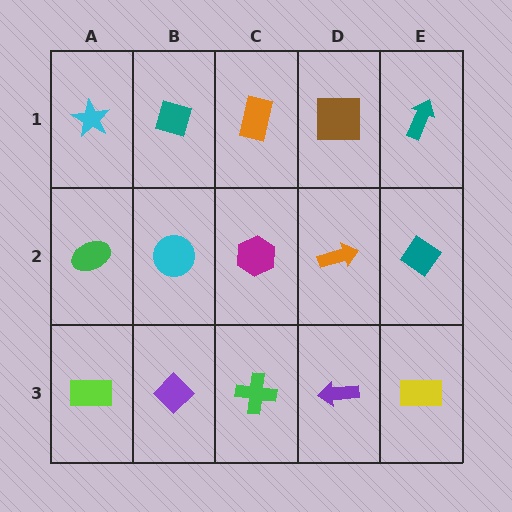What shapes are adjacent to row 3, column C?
A magenta hexagon (row 2, column C), a purple diamond (row 3, column B), a purple arrow (row 3, column D).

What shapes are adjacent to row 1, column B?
A cyan circle (row 2, column B), a cyan star (row 1, column A), an orange rectangle (row 1, column C).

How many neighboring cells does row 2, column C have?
4.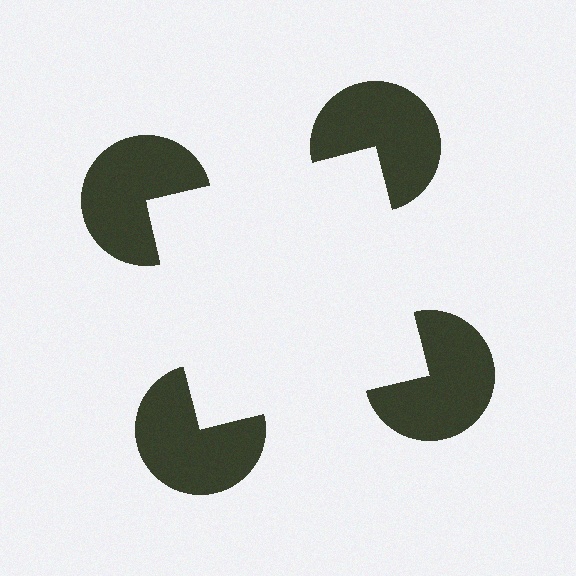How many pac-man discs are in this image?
There are 4 — one at each vertex of the illusory square.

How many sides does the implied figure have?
4 sides.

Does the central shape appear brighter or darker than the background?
It typically appears slightly brighter than the background, even though no actual brightness change is drawn.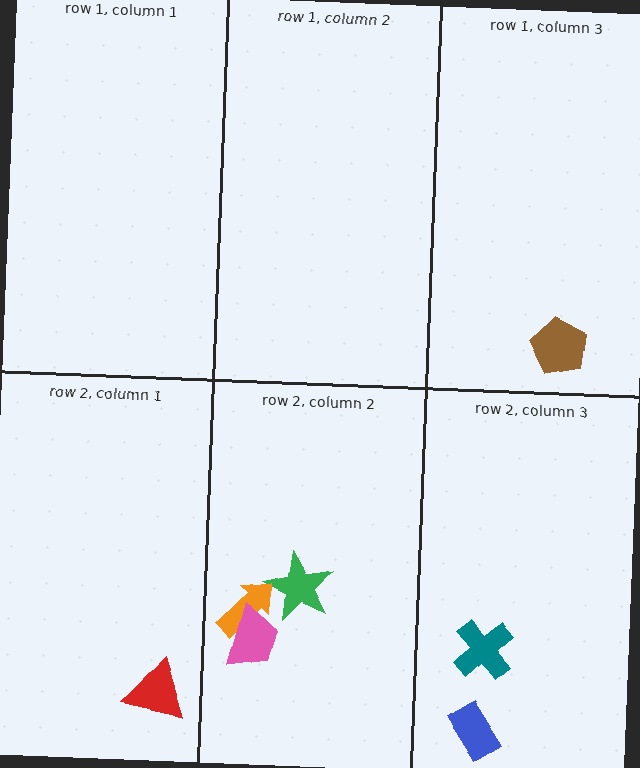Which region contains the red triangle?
The row 2, column 1 region.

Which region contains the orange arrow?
The row 2, column 2 region.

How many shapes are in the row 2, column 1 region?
1.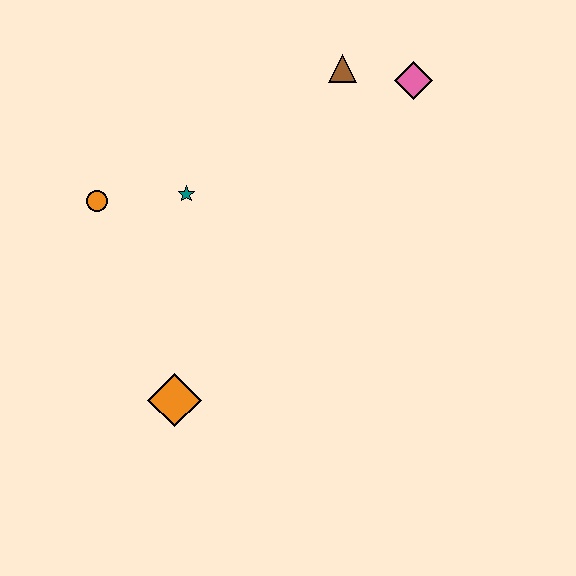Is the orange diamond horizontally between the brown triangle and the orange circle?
Yes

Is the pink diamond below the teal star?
No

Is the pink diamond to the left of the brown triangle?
No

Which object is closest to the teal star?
The orange circle is closest to the teal star.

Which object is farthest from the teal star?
The pink diamond is farthest from the teal star.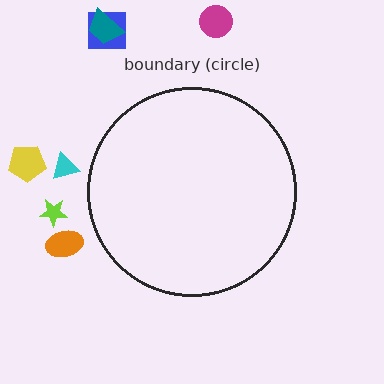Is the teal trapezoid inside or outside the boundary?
Outside.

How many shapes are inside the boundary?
0 inside, 7 outside.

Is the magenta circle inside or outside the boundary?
Outside.